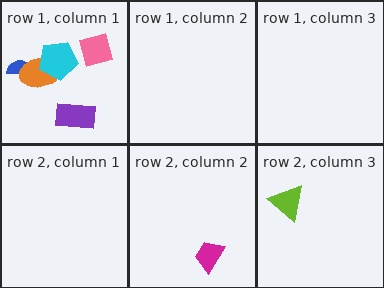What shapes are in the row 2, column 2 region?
The magenta trapezoid.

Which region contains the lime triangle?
The row 2, column 3 region.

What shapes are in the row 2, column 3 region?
The lime triangle.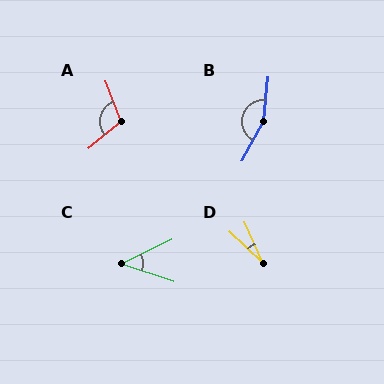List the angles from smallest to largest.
D (23°), C (45°), A (108°), B (156°).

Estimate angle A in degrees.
Approximately 108 degrees.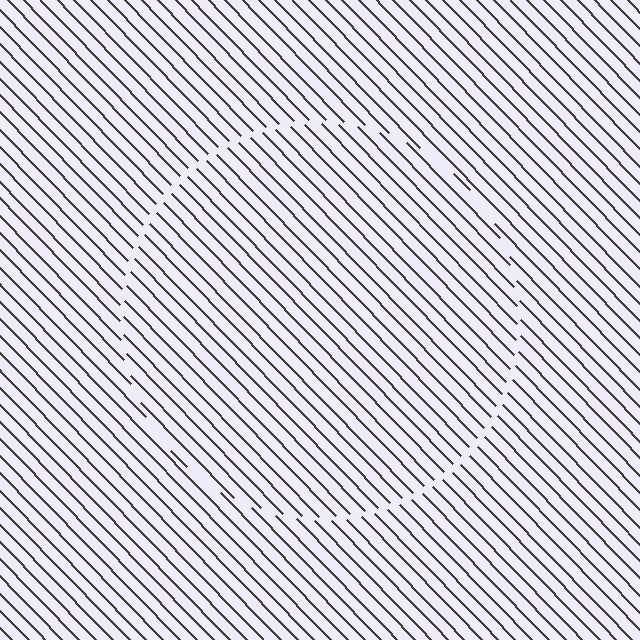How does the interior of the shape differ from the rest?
The interior of the shape contains the same grating, shifted by half a period — the contour is defined by the phase discontinuity where line-ends from the inner and outer gratings abut.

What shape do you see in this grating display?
An illusory circle. The interior of the shape contains the same grating, shifted by half a period — the contour is defined by the phase discontinuity where line-ends from the inner and outer gratings abut.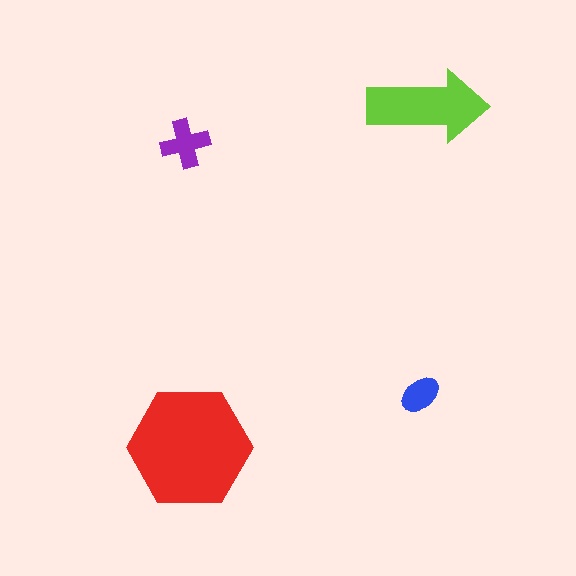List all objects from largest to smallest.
The red hexagon, the lime arrow, the purple cross, the blue ellipse.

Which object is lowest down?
The red hexagon is bottommost.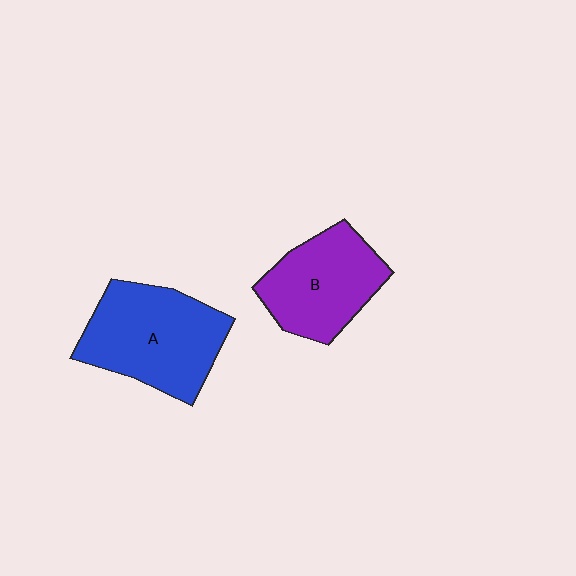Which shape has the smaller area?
Shape B (purple).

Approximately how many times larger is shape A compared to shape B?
Approximately 1.2 times.